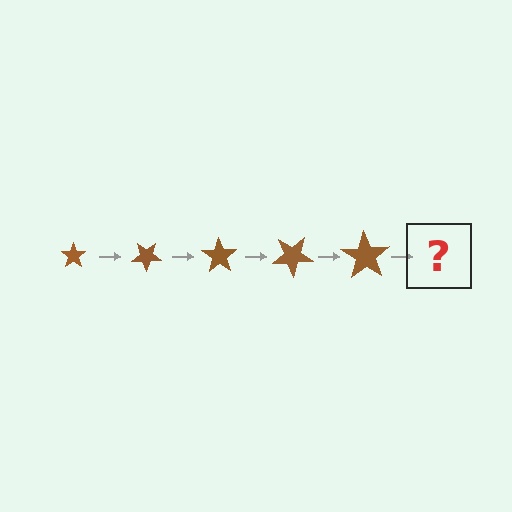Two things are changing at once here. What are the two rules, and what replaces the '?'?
The two rules are that the star grows larger each step and it rotates 35 degrees each step. The '?' should be a star, larger than the previous one and rotated 175 degrees from the start.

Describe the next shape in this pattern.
It should be a star, larger than the previous one and rotated 175 degrees from the start.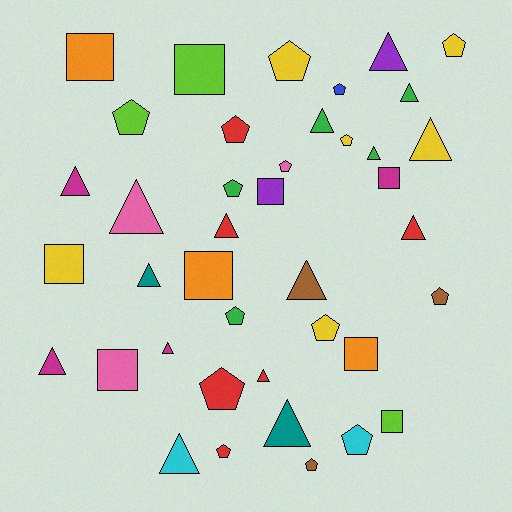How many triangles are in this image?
There are 16 triangles.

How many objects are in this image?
There are 40 objects.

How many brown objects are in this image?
There are 3 brown objects.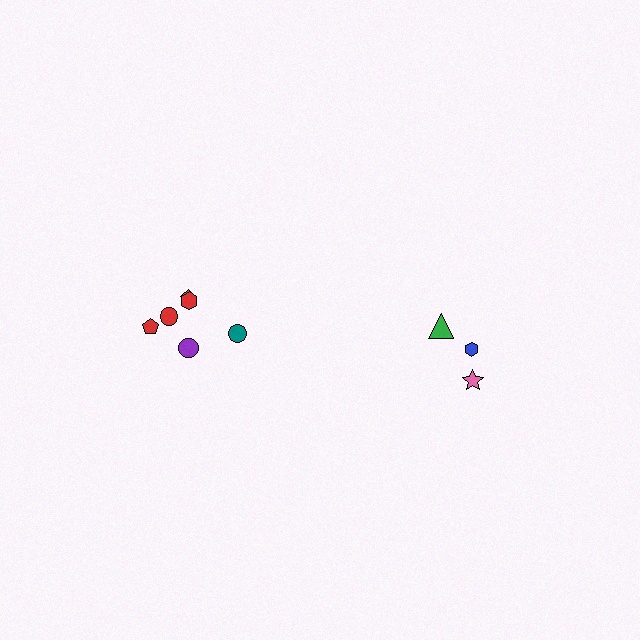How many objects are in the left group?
There are 6 objects.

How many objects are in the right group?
There are 3 objects.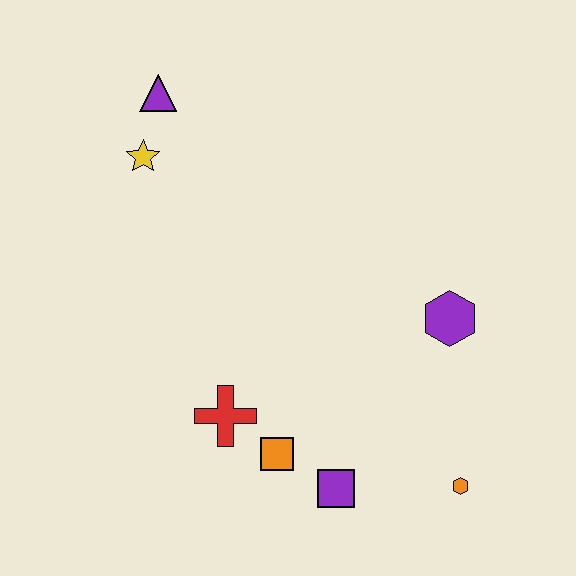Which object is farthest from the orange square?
The purple triangle is farthest from the orange square.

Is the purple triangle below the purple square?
No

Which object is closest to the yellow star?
The purple triangle is closest to the yellow star.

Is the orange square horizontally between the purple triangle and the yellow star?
No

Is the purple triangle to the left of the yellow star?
No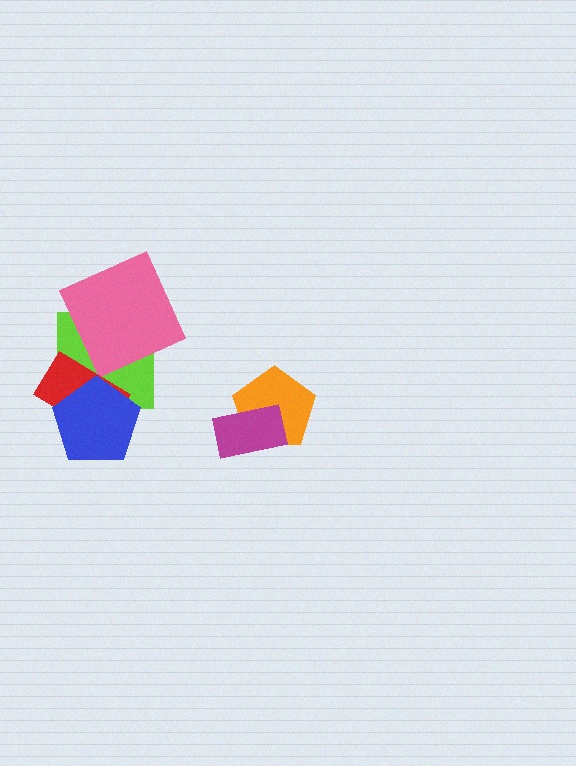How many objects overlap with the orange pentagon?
1 object overlaps with the orange pentagon.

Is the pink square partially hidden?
No, no other shape covers it.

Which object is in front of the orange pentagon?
The magenta rectangle is in front of the orange pentagon.